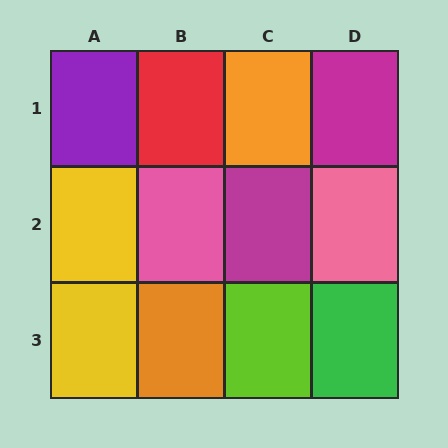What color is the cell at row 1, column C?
Orange.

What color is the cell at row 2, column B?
Pink.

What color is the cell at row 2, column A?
Yellow.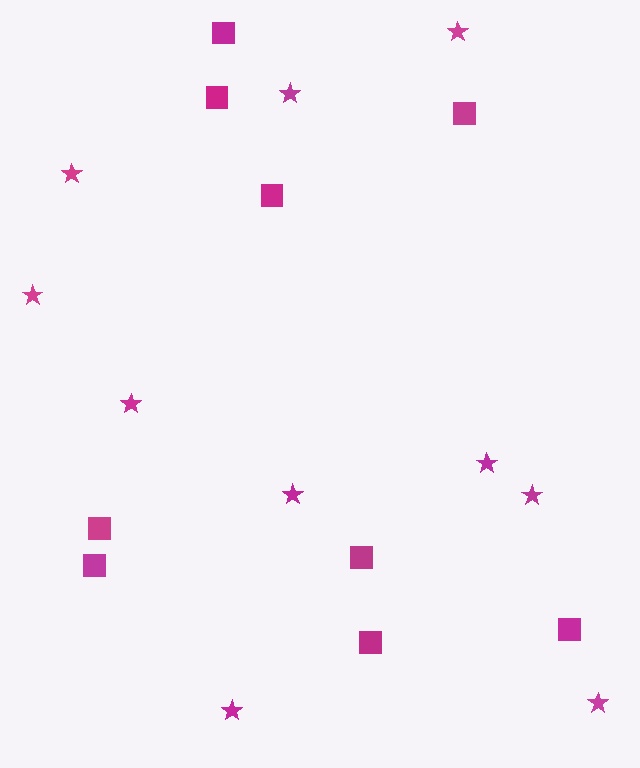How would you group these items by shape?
There are 2 groups: one group of squares (9) and one group of stars (10).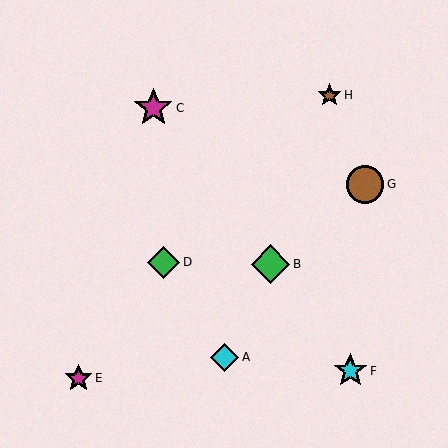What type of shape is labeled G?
Shape G is a brown circle.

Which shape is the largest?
The magenta star (labeled C) is the largest.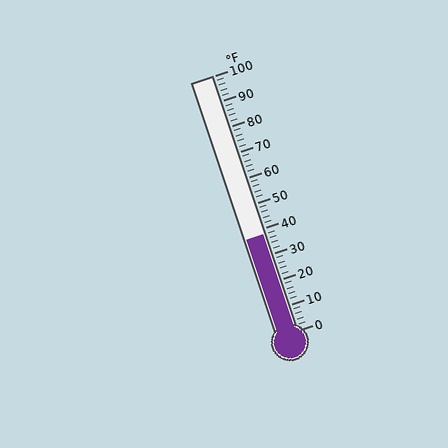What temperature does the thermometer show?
The thermometer shows approximately 38°F.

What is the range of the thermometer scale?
The thermometer scale ranges from 0°F to 100°F.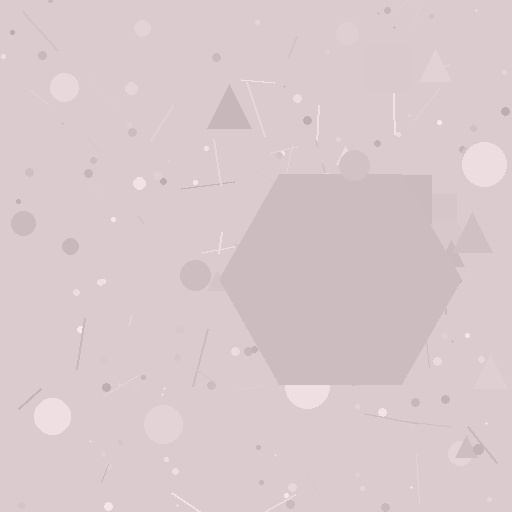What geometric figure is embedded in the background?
A hexagon is embedded in the background.